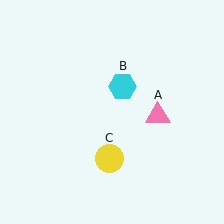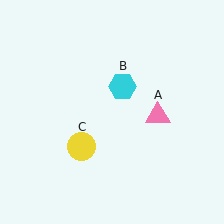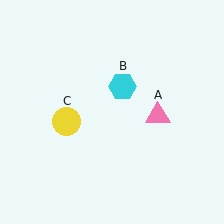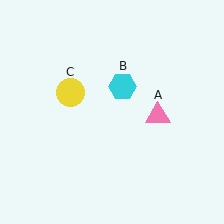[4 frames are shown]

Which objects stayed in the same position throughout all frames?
Pink triangle (object A) and cyan hexagon (object B) remained stationary.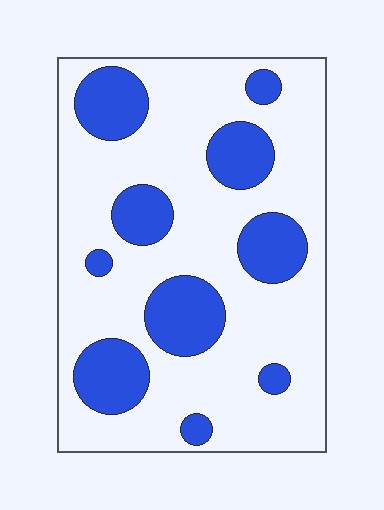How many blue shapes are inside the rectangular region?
10.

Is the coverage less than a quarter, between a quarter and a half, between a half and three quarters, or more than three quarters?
Between a quarter and a half.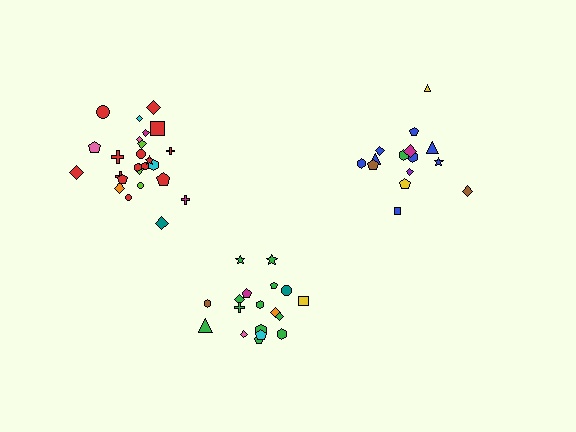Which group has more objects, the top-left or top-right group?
The top-left group.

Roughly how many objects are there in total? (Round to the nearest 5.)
Roughly 60 objects in total.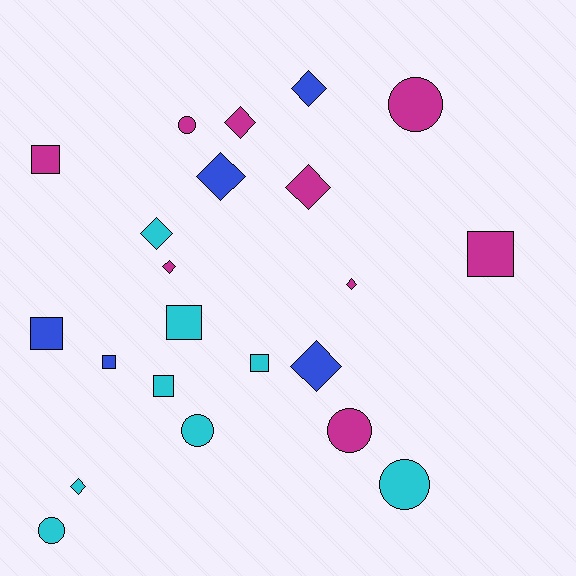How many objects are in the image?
There are 22 objects.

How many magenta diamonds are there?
There are 4 magenta diamonds.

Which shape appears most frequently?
Diamond, with 9 objects.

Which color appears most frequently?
Magenta, with 9 objects.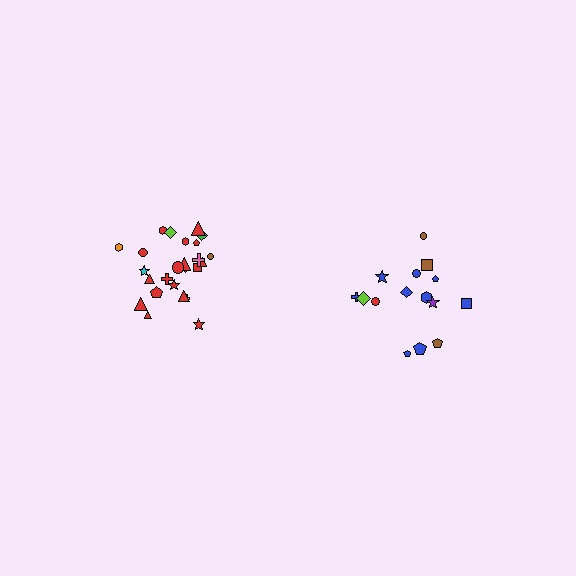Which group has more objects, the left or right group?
The left group.